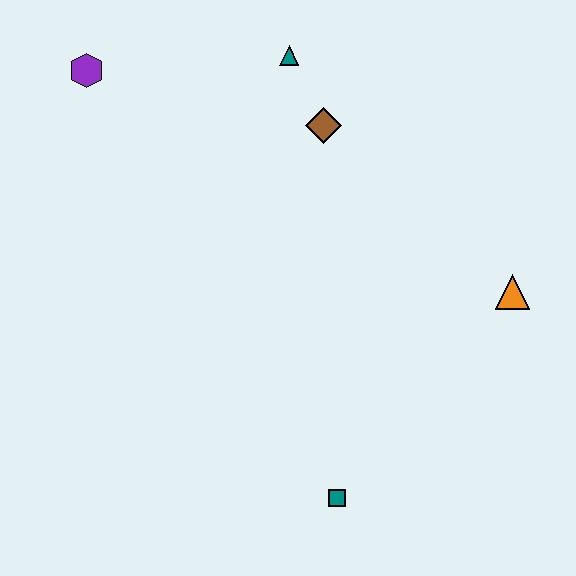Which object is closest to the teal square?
The orange triangle is closest to the teal square.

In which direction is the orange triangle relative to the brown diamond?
The orange triangle is to the right of the brown diamond.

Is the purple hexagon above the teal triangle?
No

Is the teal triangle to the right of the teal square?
No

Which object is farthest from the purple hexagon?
The teal square is farthest from the purple hexagon.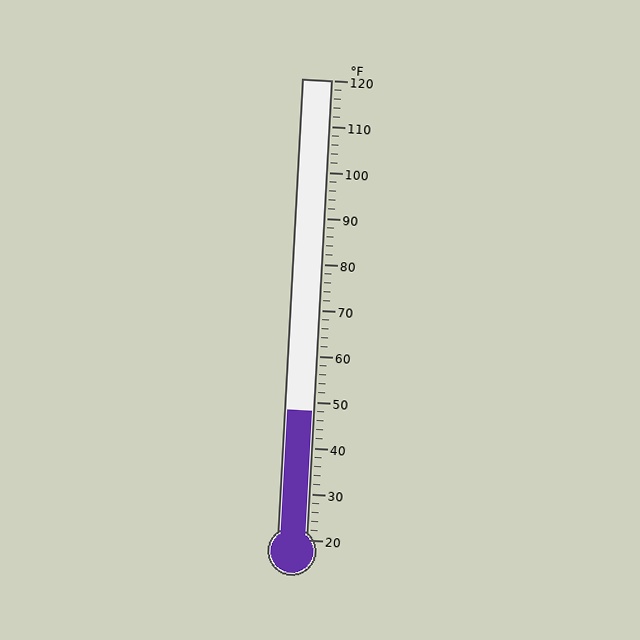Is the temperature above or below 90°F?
The temperature is below 90°F.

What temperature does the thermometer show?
The thermometer shows approximately 48°F.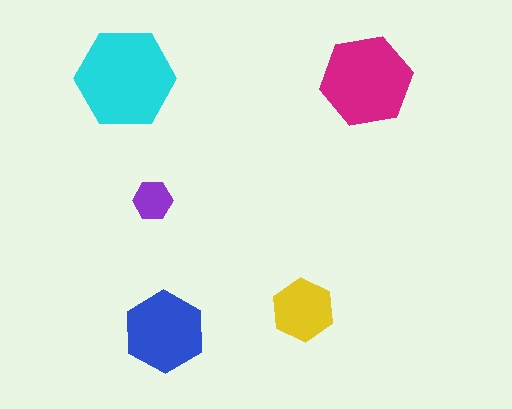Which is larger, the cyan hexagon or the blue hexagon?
The cyan one.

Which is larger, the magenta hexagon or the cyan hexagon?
The cyan one.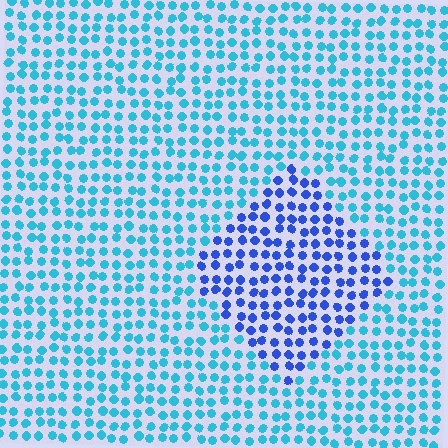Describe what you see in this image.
The image is filled with small cyan elements in a uniform arrangement. A diamond-shaped region is visible where the elements are tinted to a slightly different hue, forming a subtle color boundary.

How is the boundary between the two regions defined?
The boundary is defined purely by a slight shift in hue (about 39 degrees). Spacing, size, and orientation are identical on both sides.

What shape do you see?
I see a diamond.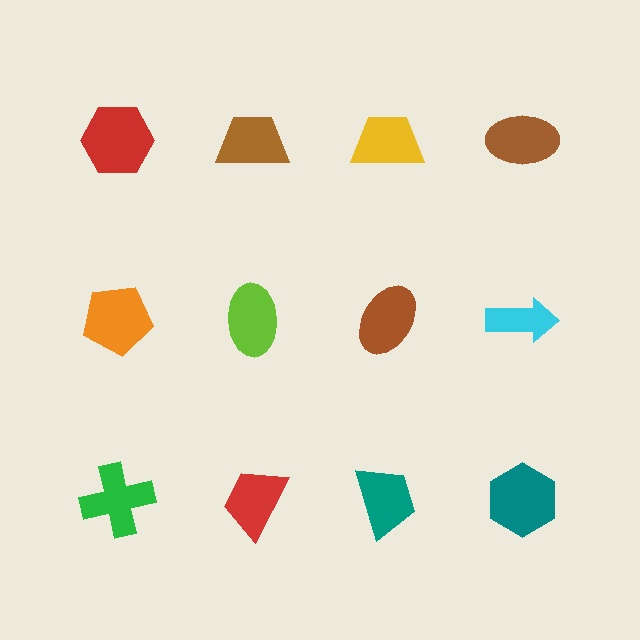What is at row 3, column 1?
A green cross.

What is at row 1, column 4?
A brown ellipse.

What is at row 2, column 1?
An orange pentagon.